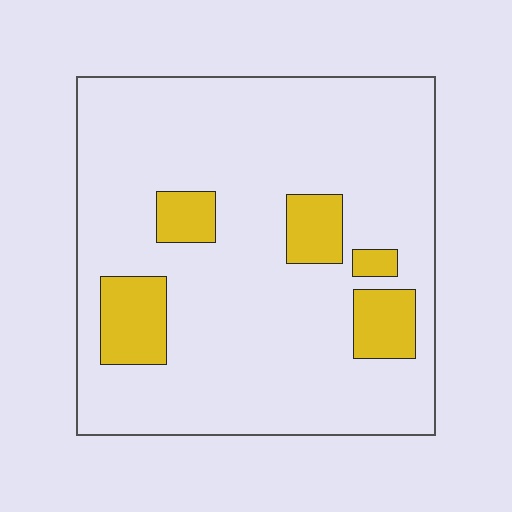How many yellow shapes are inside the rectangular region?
5.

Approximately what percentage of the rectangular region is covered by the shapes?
Approximately 15%.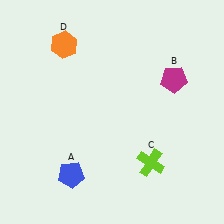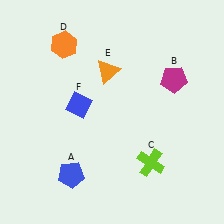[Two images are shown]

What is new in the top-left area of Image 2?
A blue diamond (F) was added in the top-left area of Image 2.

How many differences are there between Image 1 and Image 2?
There are 2 differences between the two images.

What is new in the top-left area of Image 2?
An orange triangle (E) was added in the top-left area of Image 2.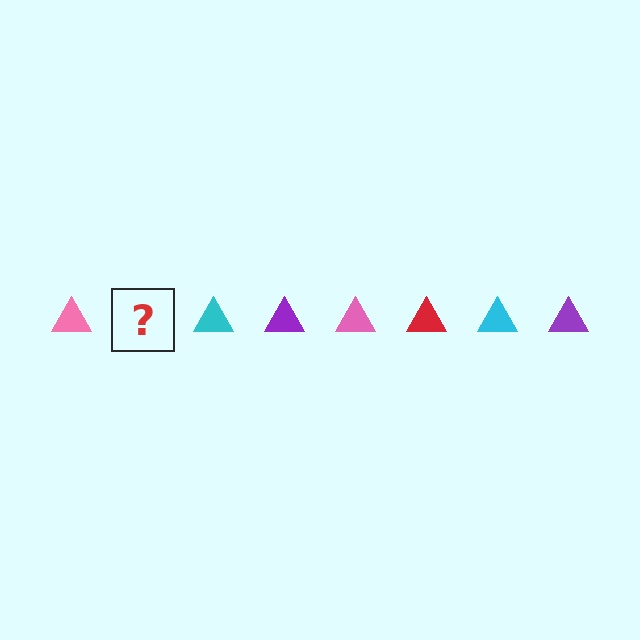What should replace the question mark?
The question mark should be replaced with a red triangle.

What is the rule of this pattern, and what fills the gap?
The rule is that the pattern cycles through pink, red, cyan, purple triangles. The gap should be filled with a red triangle.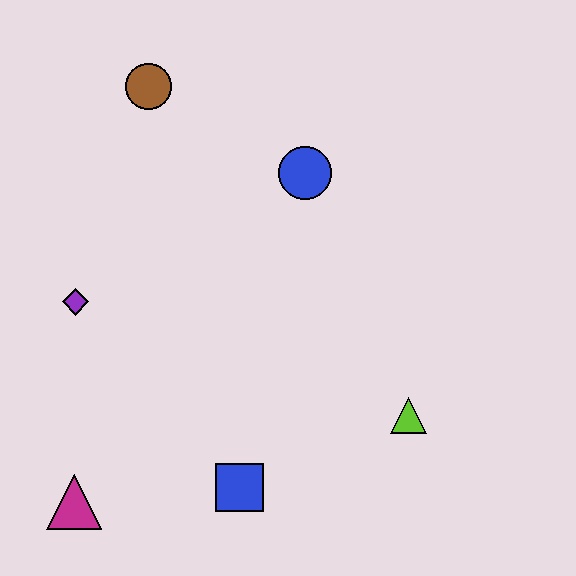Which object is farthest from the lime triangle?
The brown circle is farthest from the lime triangle.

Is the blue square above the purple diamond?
No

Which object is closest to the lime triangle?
The blue square is closest to the lime triangle.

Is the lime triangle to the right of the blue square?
Yes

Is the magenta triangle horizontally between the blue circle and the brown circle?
No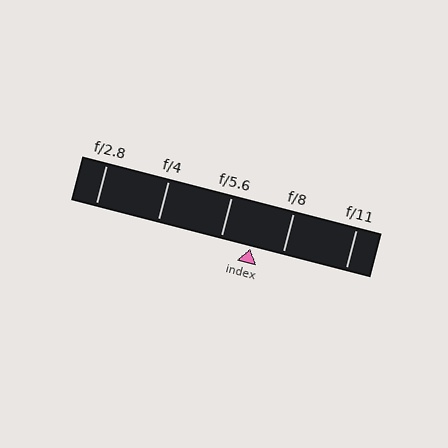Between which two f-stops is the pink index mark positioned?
The index mark is between f/5.6 and f/8.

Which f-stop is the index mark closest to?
The index mark is closest to f/5.6.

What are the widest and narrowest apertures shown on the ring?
The widest aperture shown is f/2.8 and the narrowest is f/11.